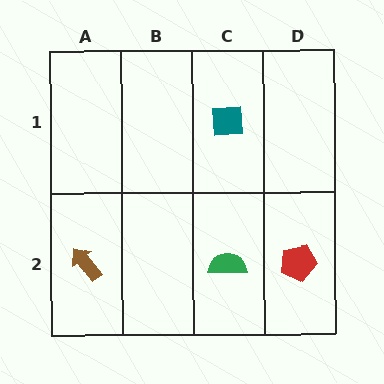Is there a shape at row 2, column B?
No, that cell is empty.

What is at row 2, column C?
A green semicircle.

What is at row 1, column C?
A teal square.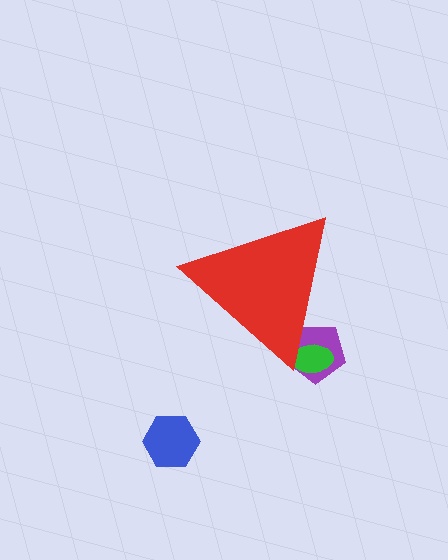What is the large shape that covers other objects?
A red triangle.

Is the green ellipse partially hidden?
Yes, the green ellipse is partially hidden behind the red triangle.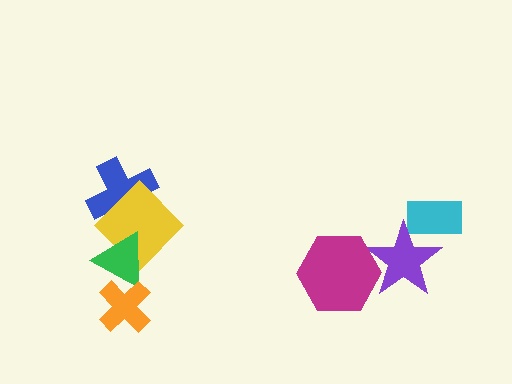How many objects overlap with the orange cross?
1 object overlaps with the orange cross.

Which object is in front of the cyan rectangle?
The purple star is in front of the cyan rectangle.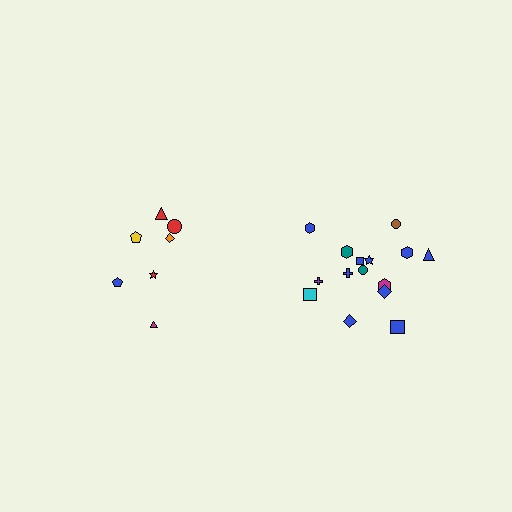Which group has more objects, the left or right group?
The right group.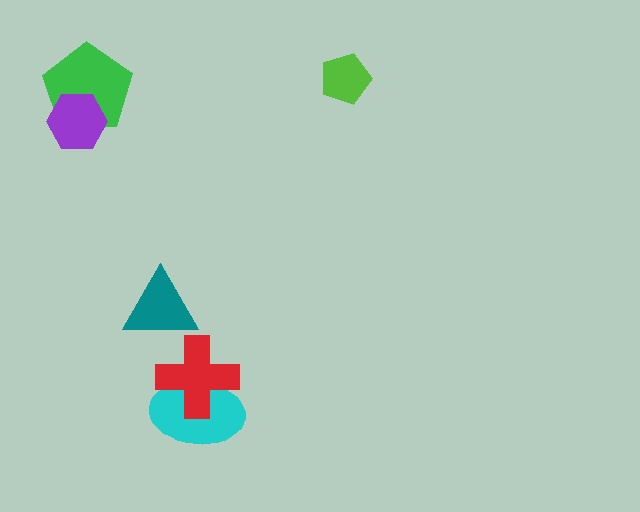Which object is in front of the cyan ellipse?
The red cross is in front of the cyan ellipse.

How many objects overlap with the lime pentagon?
0 objects overlap with the lime pentagon.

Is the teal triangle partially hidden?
No, no other shape covers it.